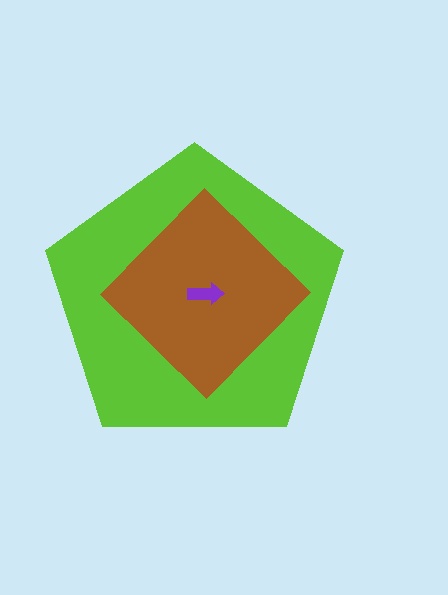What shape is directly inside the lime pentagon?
The brown diamond.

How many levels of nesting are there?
3.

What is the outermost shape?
The lime pentagon.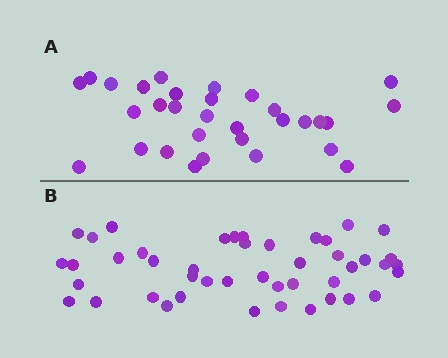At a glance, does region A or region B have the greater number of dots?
Region B (the bottom region) has more dots.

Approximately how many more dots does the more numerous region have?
Region B has approximately 15 more dots than region A.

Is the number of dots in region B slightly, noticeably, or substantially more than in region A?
Region B has substantially more. The ratio is roughly 1.5 to 1.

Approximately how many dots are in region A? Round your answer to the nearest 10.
About 30 dots. (The exact count is 31, which rounds to 30.)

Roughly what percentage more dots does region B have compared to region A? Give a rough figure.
About 45% more.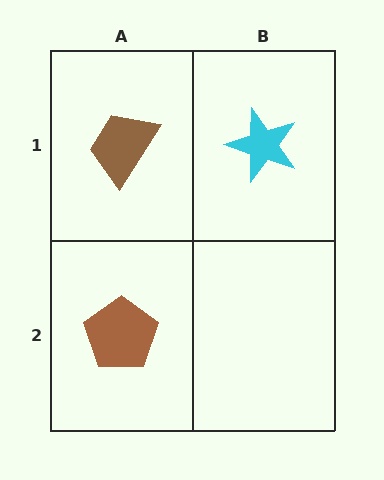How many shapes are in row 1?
2 shapes.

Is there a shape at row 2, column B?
No, that cell is empty.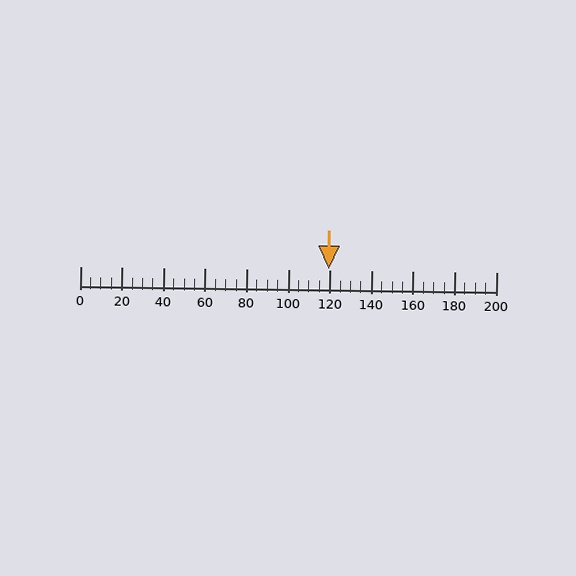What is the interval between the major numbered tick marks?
The major tick marks are spaced 20 units apart.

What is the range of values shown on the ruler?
The ruler shows values from 0 to 200.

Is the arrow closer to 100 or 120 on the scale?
The arrow is closer to 120.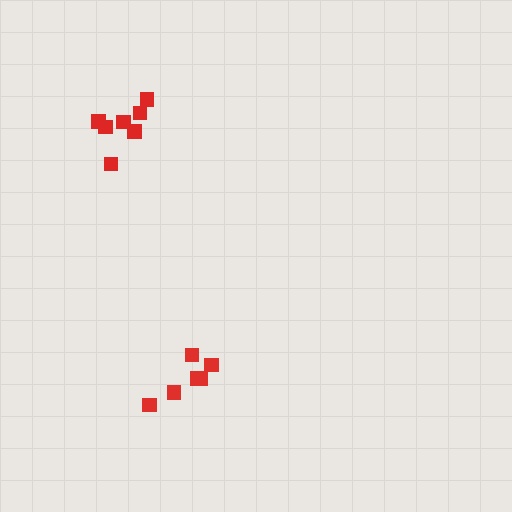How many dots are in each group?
Group 1: 7 dots, Group 2: 6 dots (13 total).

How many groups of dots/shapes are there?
There are 2 groups.